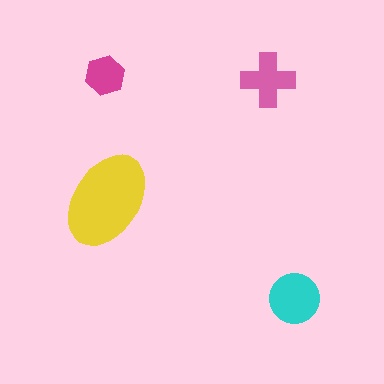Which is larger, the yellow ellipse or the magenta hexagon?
The yellow ellipse.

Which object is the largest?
The yellow ellipse.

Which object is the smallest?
The magenta hexagon.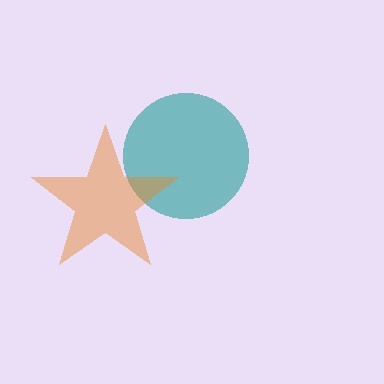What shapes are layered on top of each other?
The layered shapes are: a teal circle, an orange star.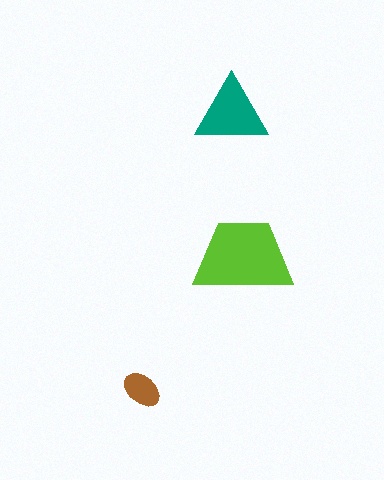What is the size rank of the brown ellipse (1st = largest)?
3rd.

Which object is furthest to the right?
The lime trapezoid is rightmost.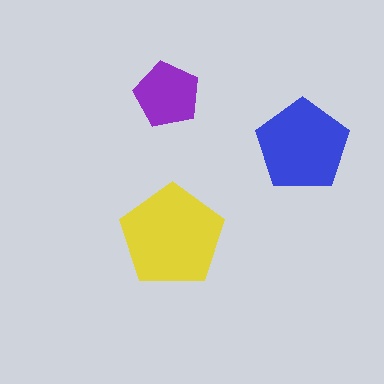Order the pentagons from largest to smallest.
the yellow one, the blue one, the purple one.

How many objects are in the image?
There are 3 objects in the image.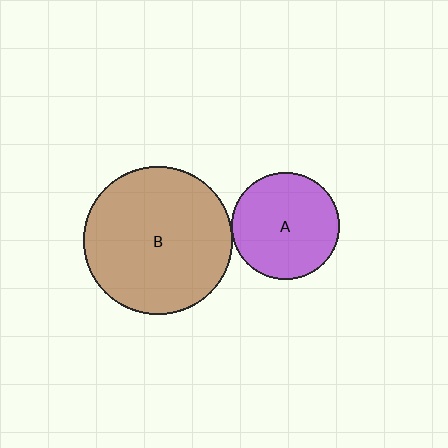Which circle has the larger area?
Circle B (brown).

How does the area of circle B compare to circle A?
Approximately 1.9 times.